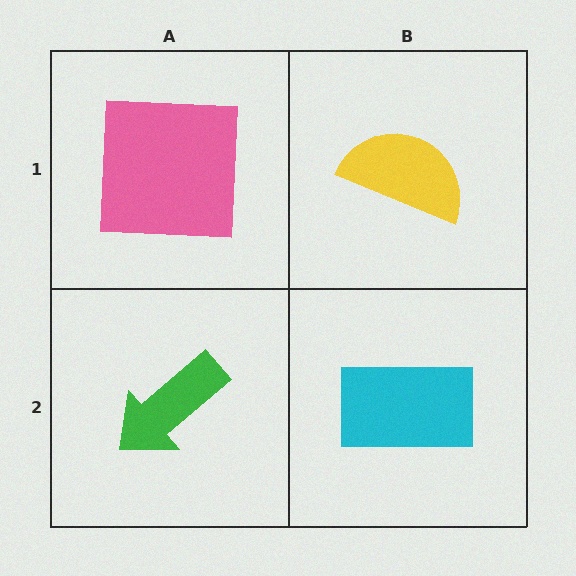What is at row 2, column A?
A green arrow.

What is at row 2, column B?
A cyan rectangle.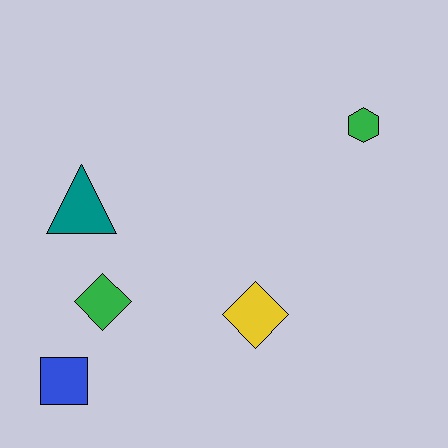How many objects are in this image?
There are 5 objects.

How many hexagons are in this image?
There is 1 hexagon.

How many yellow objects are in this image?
There is 1 yellow object.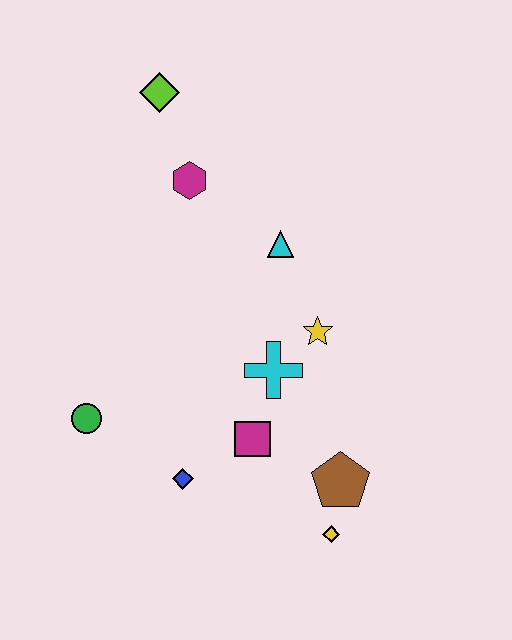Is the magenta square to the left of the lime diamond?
No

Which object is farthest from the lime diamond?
The yellow diamond is farthest from the lime diamond.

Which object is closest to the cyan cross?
The yellow star is closest to the cyan cross.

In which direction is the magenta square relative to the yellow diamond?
The magenta square is above the yellow diamond.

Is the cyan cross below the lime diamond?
Yes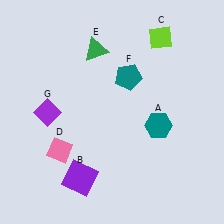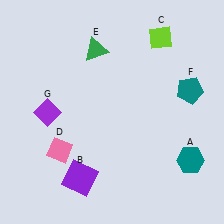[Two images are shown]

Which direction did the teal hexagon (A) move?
The teal hexagon (A) moved down.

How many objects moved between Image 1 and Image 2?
2 objects moved between the two images.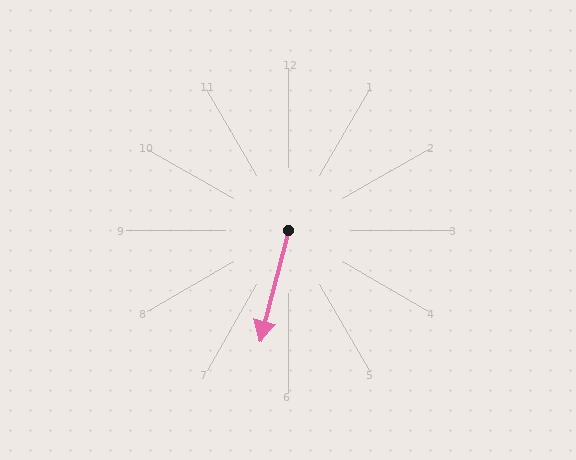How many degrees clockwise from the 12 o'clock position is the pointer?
Approximately 194 degrees.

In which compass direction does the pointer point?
South.